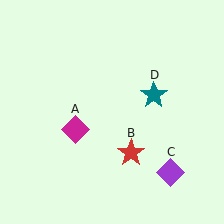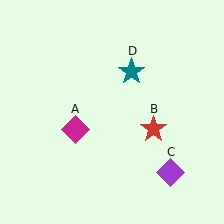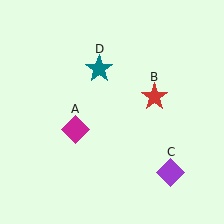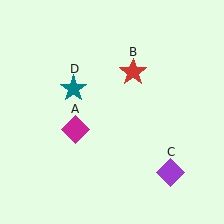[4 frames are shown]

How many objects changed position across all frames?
2 objects changed position: red star (object B), teal star (object D).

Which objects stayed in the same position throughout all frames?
Magenta diamond (object A) and purple diamond (object C) remained stationary.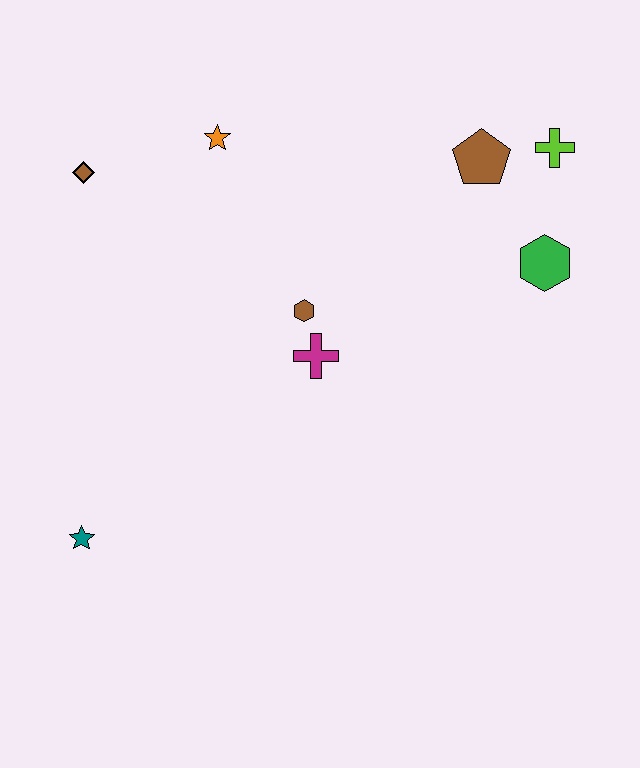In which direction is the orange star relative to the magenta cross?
The orange star is above the magenta cross.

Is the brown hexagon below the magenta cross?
No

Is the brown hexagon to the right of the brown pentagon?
No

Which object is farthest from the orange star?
The teal star is farthest from the orange star.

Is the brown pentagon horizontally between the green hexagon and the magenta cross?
Yes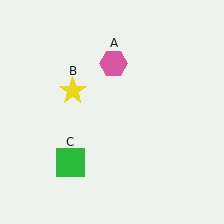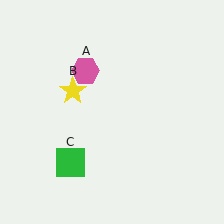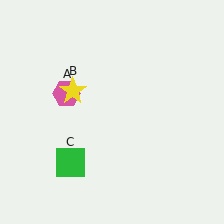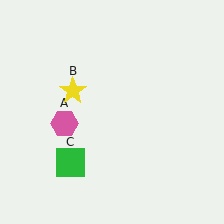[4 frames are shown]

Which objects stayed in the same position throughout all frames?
Yellow star (object B) and green square (object C) remained stationary.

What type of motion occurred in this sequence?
The pink hexagon (object A) rotated counterclockwise around the center of the scene.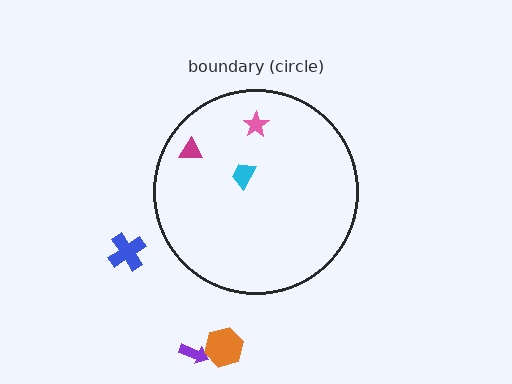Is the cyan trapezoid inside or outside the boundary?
Inside.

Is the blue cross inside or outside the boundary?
Outside.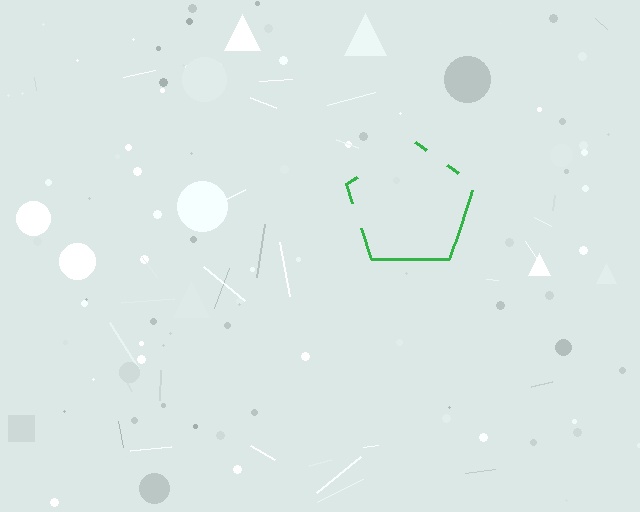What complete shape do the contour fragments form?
The contour fragments form a pentagon.